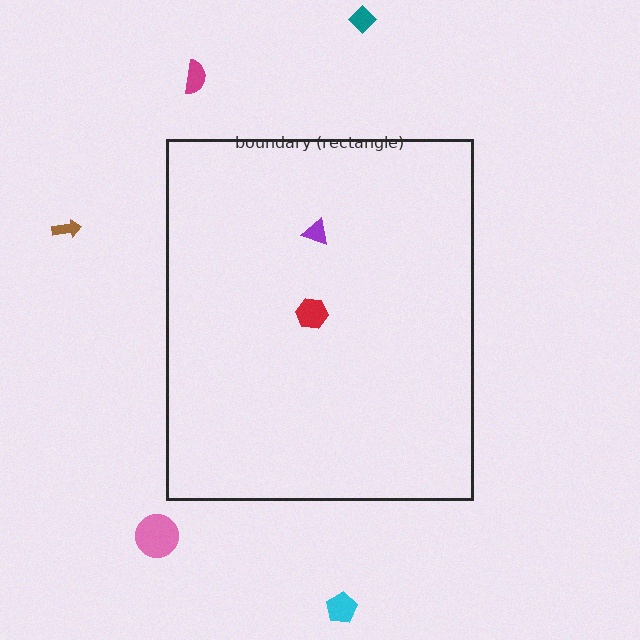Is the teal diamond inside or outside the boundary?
Outside.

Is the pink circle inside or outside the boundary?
Outside.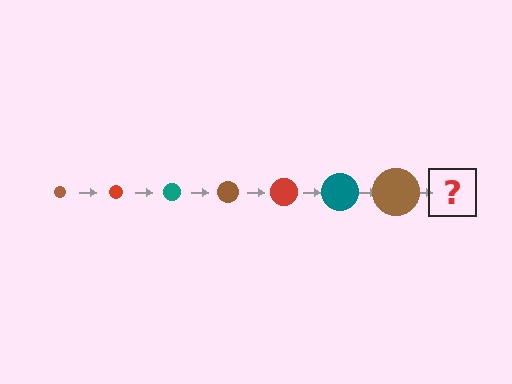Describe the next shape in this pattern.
It should be a red circle, larger than the previous one.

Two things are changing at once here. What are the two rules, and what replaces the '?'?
The two rules are that the circle grows larger each step and the color cycles through brown, red, and teal. The '?' should be a red circle, larger than the previous one.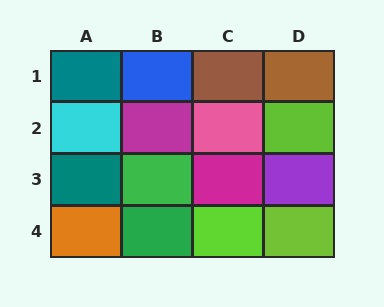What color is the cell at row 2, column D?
Lime.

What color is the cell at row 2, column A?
Cyan.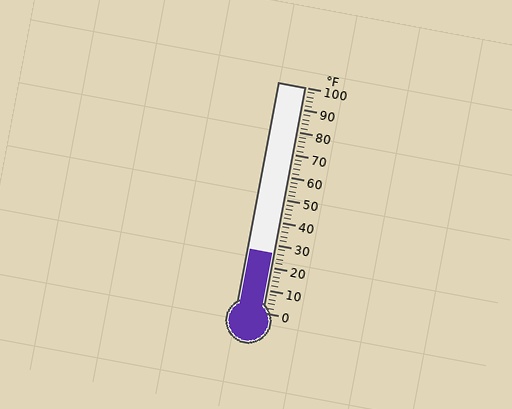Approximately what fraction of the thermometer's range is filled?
The thermometer is filled to approximately 25% of its range.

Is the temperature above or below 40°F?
The temperature is below 40°F.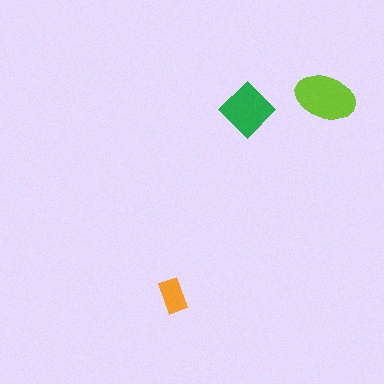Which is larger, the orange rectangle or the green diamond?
The green diamond.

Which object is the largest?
The lime ellipse.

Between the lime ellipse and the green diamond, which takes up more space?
The lime ellipse.